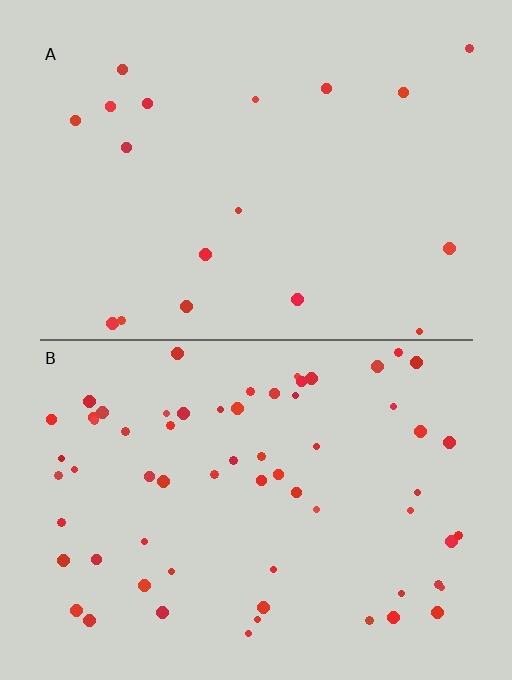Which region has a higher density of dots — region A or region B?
B (the bottom).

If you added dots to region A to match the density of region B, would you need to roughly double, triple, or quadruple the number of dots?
Approximately quadruple.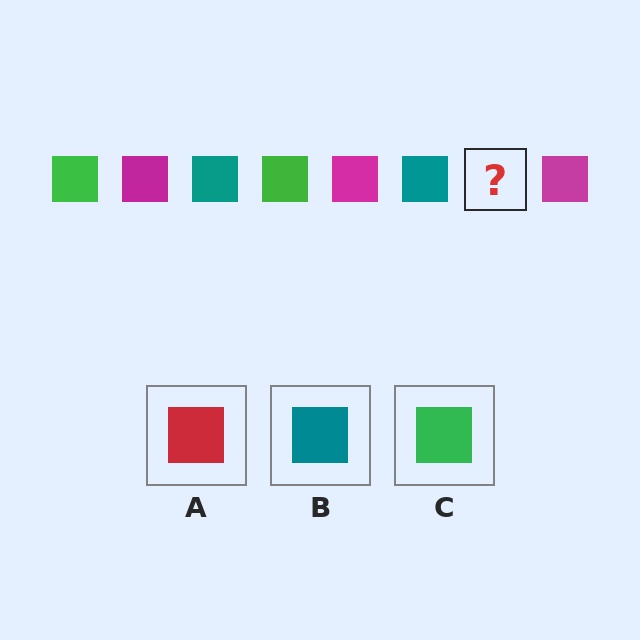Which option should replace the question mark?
Option C.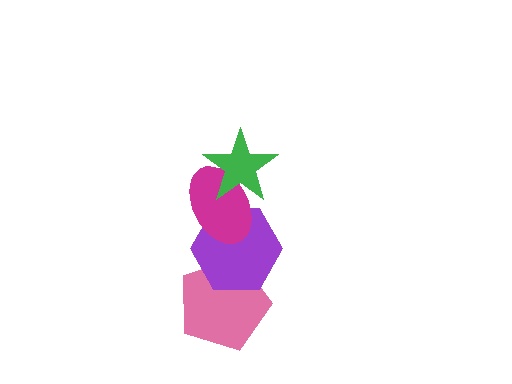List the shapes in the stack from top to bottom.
From top to bottom: the green star, the magenta ellipse, the purple hexagon, the pink pentagon.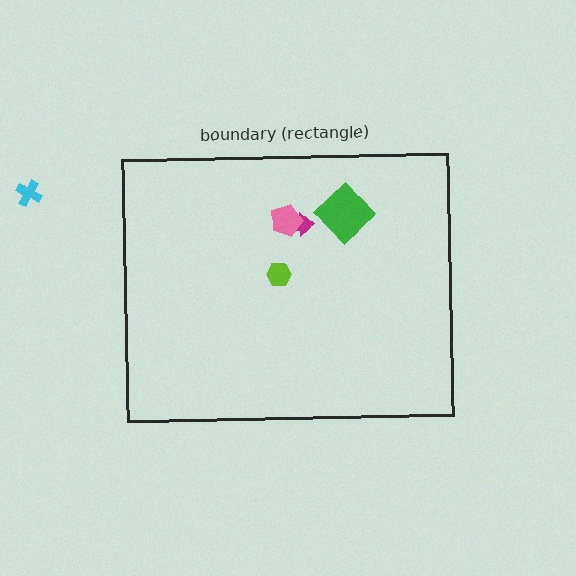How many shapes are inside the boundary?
4 inside, 1 outside.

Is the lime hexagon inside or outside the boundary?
Inside.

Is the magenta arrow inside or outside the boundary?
Inside.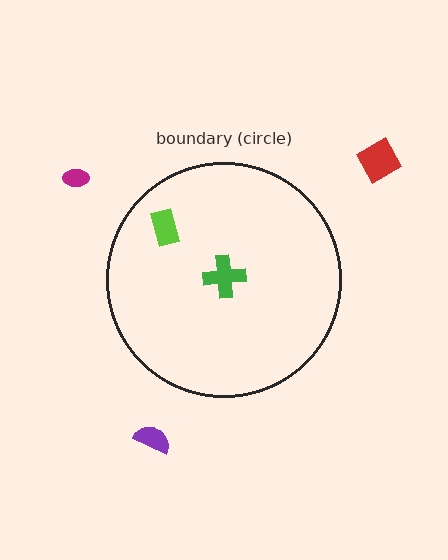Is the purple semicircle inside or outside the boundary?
Outside.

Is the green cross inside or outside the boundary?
Inside.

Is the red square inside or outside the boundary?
Outside.